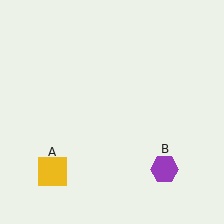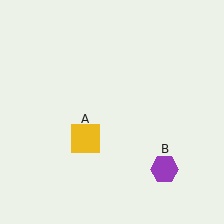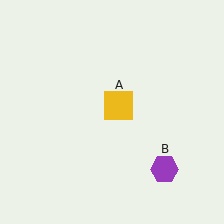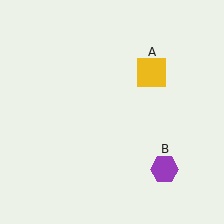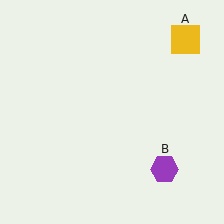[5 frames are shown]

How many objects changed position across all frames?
1 object changed position: yellow square (object A).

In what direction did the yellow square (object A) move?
The yellow square (object A) moved up and to the right.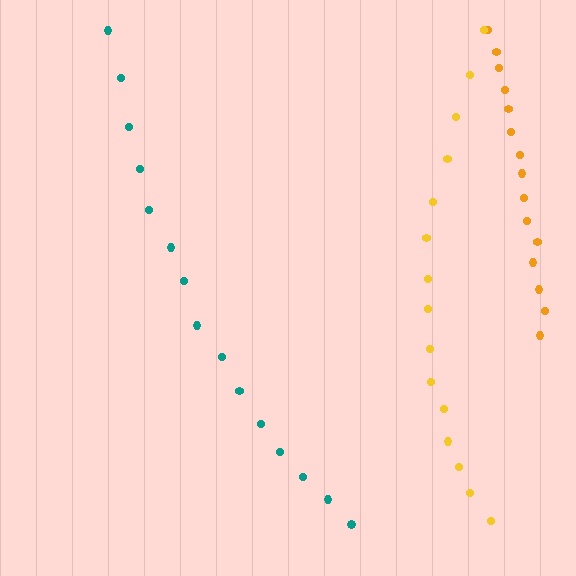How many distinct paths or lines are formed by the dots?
There are 3 distinct paths.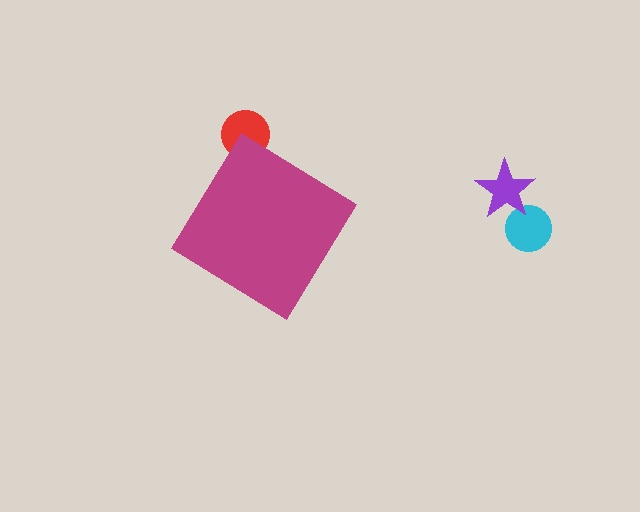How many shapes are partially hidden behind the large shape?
1 shape is partially hidden.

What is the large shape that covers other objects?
A magenta diamond.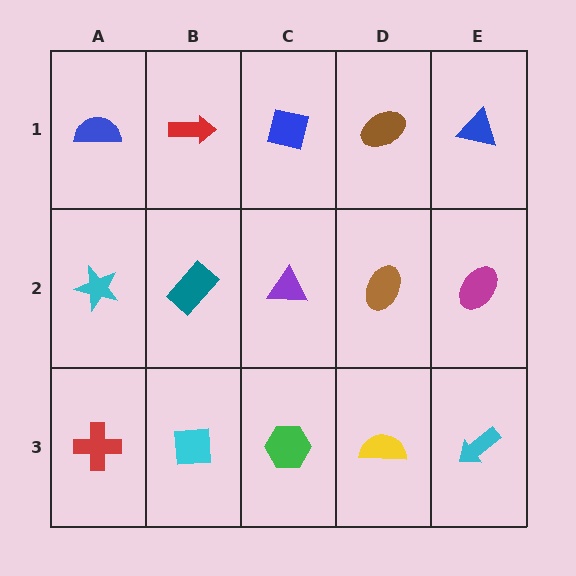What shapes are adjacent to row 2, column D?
A brown ellipse (row 1, column D), a yellow semicircle (row 3, column D), a purple triangle (row 2, column C), a magenta ellipse (row 2, column E).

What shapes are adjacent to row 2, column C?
A blue square (row 1, column C), a green hexagon (row 3, column C), a teal rectangle (row 2, column B), a brown ellipse (row 2, column D).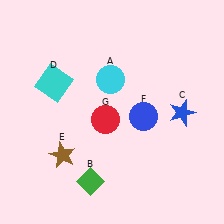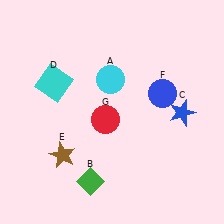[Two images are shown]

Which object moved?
The blue circle (F) moved up.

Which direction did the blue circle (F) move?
The blue circle (F) moved up.